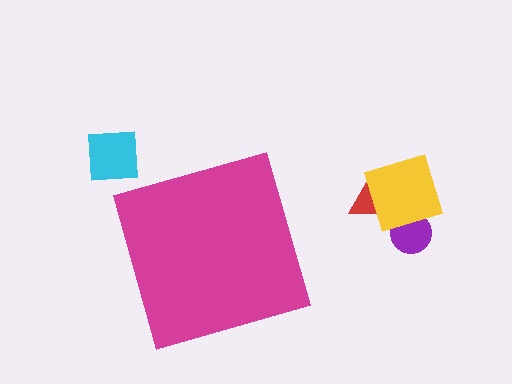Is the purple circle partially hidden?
No, the purple circle is fully visible.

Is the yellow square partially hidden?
No, the yellow square is fully visible.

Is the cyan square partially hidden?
No, the cyan square is fully visible.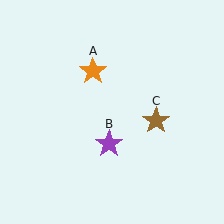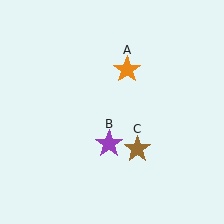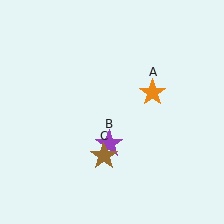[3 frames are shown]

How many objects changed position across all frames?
2 objects changed position: orange star (object A), brown star (object C).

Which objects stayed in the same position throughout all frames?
Purple star (object B) remained stationary.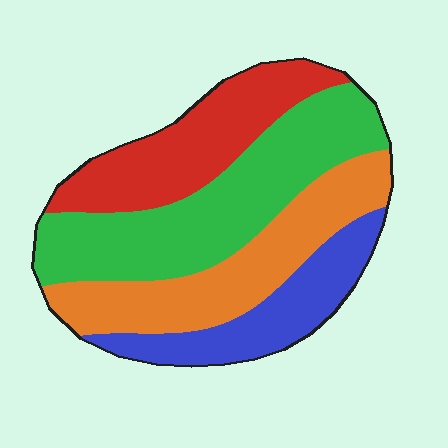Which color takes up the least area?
Blue, at roughly 15%.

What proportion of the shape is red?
Red covers around 25% of the shape.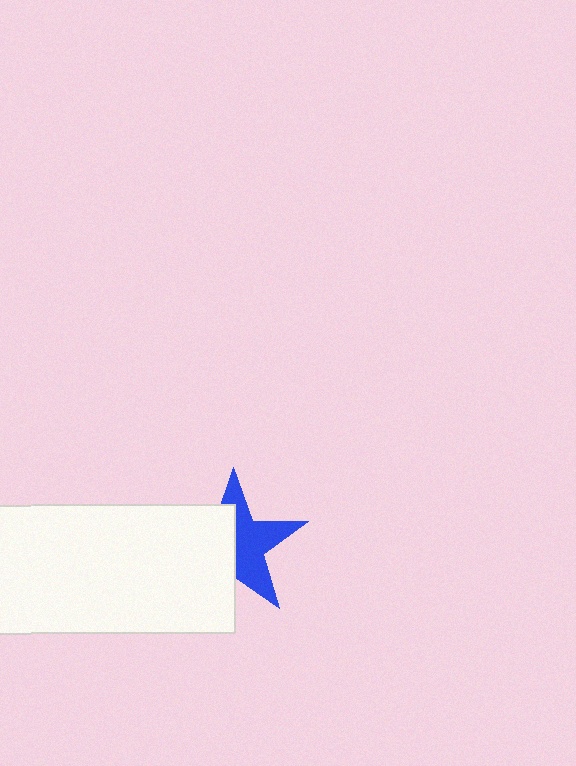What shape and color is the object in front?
The object in front is a white rectangle.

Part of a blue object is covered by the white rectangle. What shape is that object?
It is a star.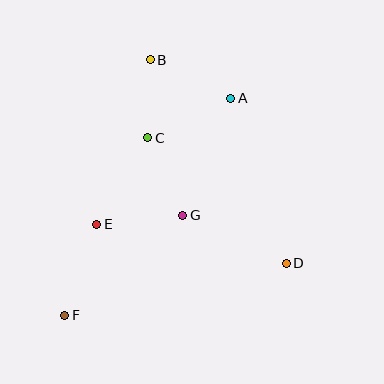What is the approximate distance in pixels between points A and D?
The distance between A and D is approximately 174 pixels.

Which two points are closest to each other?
Points B and C are closest to each other.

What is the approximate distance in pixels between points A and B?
The distance between A and B is approximately 89 pixels.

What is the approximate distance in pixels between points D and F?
The distance between D and F is approximately 227 pixels.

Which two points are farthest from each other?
Points A and F are farthest from each other.